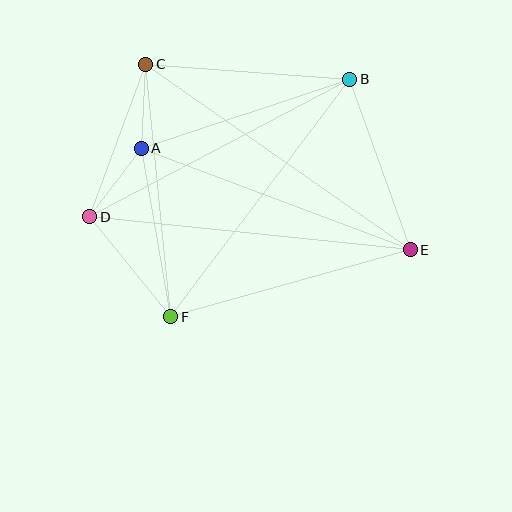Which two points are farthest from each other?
Points C and E are farthest from each other.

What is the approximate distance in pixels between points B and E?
The distance between B and E is approximately 181 pixels.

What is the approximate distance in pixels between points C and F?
The distance between C and F is approximately 254 pixels.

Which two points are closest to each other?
Points A and C are closest to each other.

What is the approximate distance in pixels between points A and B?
The distance between A and B is approximately 220 pixels.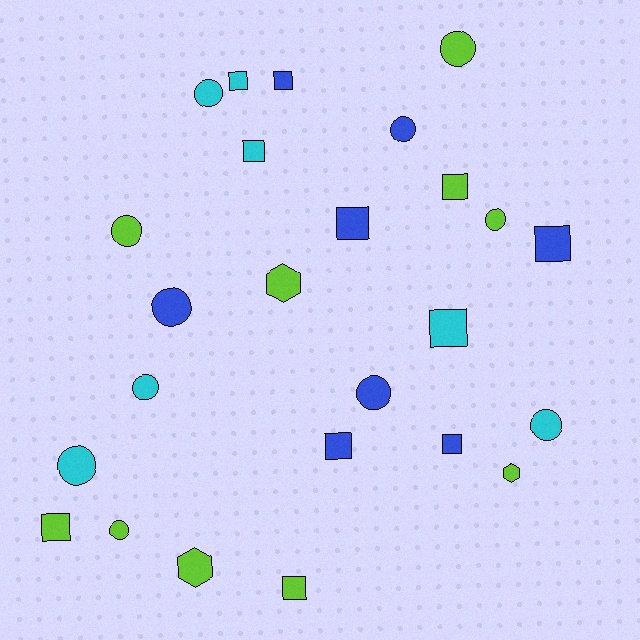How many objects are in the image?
There are 25 objects.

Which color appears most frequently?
Lime, with 10 objects.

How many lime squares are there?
There are 3 lime squares.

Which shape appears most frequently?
Circle, with 11 objects.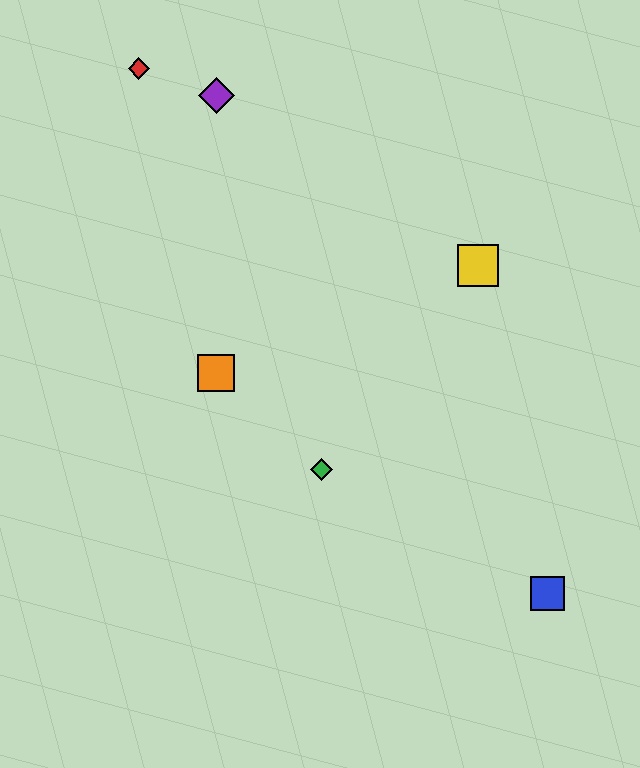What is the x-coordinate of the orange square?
The orange square is at x≈216.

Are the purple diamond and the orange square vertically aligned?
Yes, both are at x≈216.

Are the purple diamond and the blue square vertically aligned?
No, the purple diamond is at x≈216 and the blue square is at x≈547.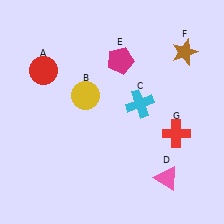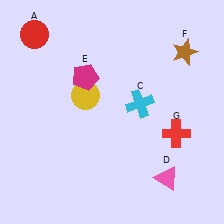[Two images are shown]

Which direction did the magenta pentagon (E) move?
The magenta pentagon (E) moved left.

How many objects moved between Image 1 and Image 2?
2 objects moved between the two images.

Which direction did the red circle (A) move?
The red circle (A) moved up.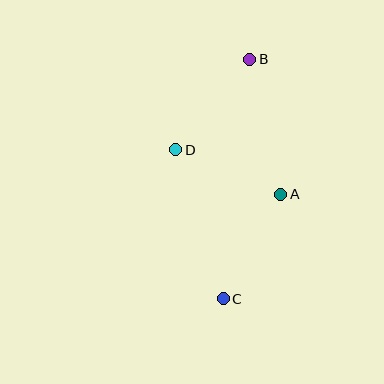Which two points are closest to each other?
Points A and D are closest to each other.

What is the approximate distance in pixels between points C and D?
The distance between C and D is approximately 157 pixels.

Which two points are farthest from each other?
Points B and C are farthest from each other.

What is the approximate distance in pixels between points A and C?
The distance between A and C is approximately 119 pixels.